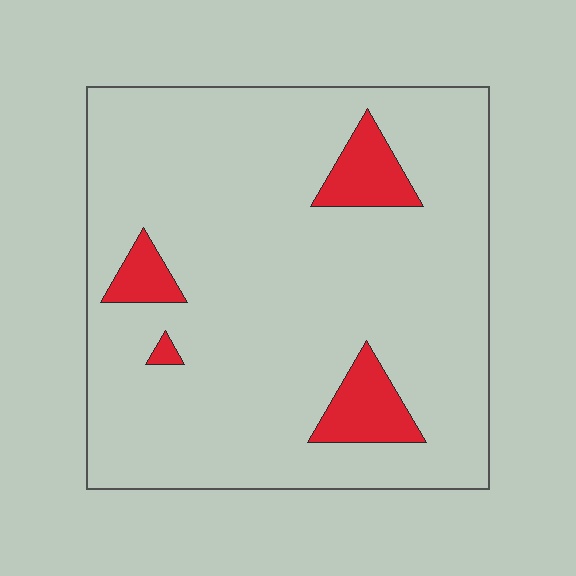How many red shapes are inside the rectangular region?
4.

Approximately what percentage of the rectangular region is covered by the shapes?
Approximately 10%.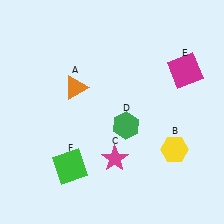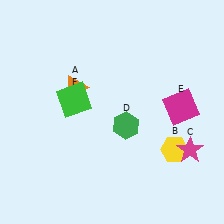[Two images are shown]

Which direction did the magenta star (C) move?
The magenta star (C) moved right.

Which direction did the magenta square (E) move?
The magenta square (E) moved down.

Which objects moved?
The objects that moved are: the magenta star (C), the magenta square (E), the green square (F).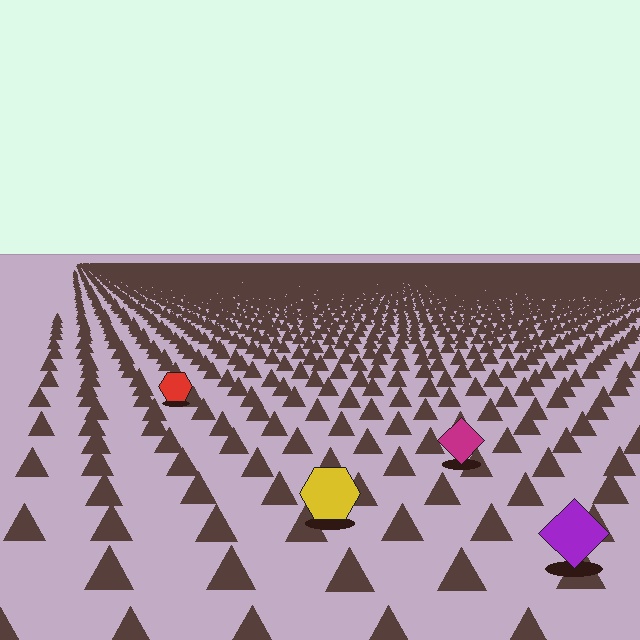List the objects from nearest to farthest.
From nearest to farthest: the purple diamond, the yellow hexagon, the magenta diamond, the red hexagon.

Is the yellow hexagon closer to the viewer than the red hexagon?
Yes. The yellow hexagon is closer — you can tell from the texture gradient: the ground texture is coarser near it.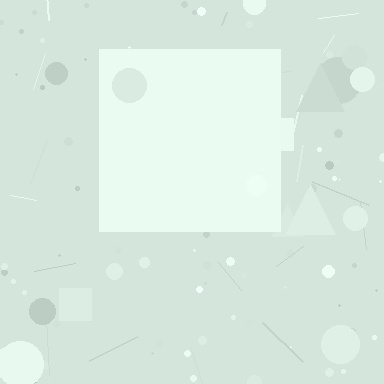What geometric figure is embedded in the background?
A square is embedded in the background.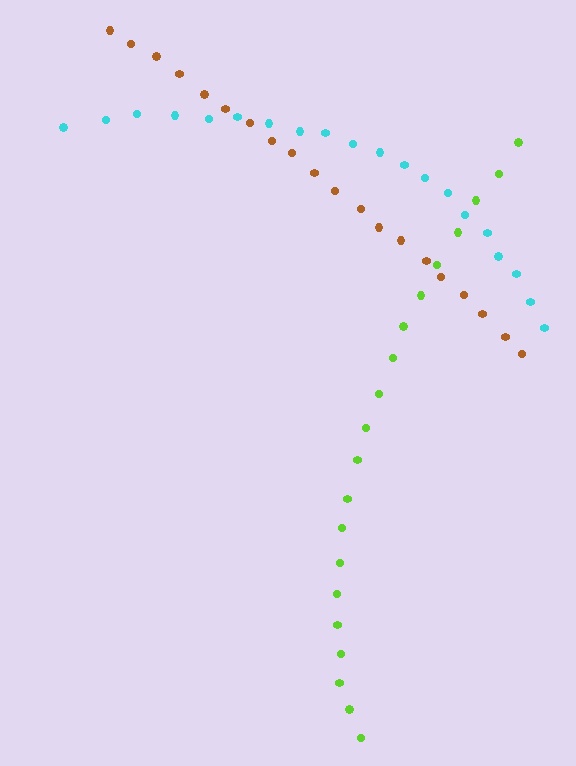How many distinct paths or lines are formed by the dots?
There are 3 distinct paths.